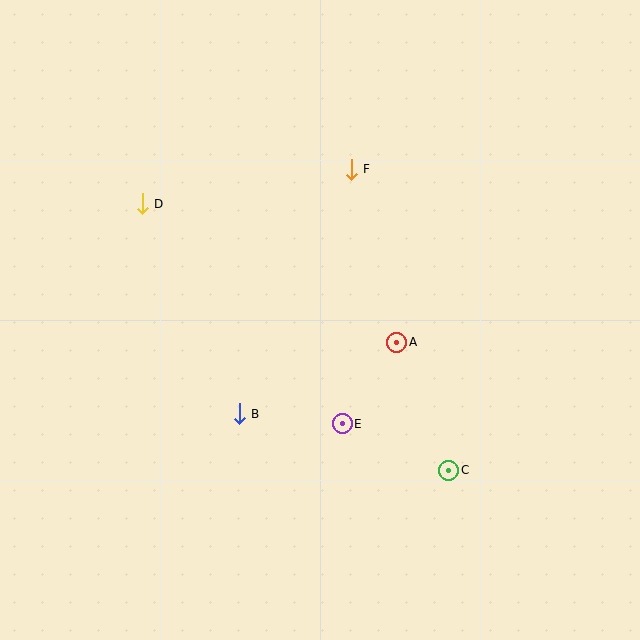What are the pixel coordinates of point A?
Point A is at (397, 342).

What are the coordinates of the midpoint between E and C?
The midpoint between E and C is at (396, 447).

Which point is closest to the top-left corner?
Point D is closest to the top-left corner.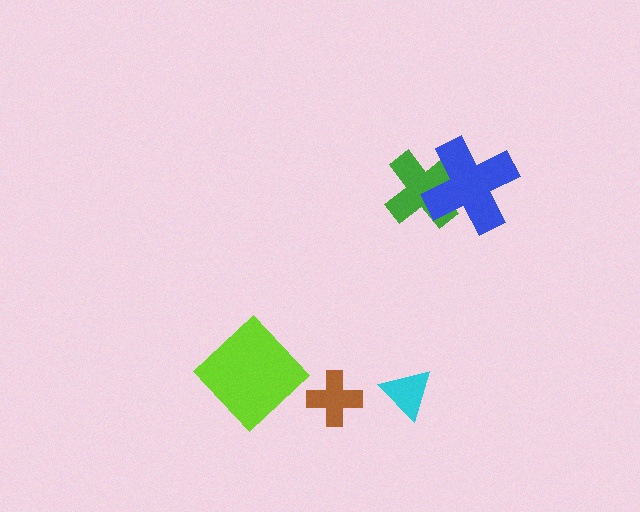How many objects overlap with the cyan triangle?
0 objects overlap with the cyan triangle.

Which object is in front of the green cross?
The blue cross is in front of the green cross.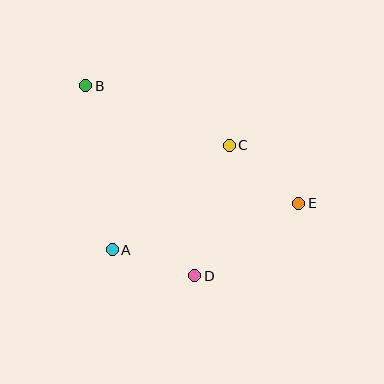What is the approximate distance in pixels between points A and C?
The distance between A and C is approximately 157 pixels.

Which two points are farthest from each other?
Points B and E are farthest from each other.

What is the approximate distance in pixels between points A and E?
The distance between A and E is approximately 192 pixels.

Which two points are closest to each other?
Points A and D are closest to each other.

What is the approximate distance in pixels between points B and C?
The distance between B and C is approximately 155 pixels.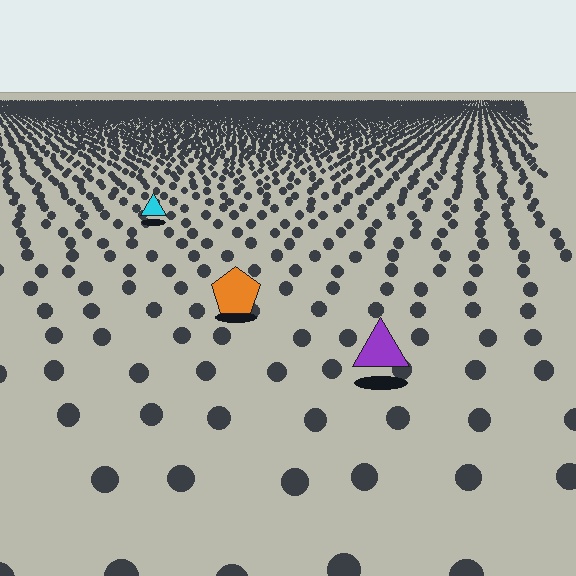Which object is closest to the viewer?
The purple triangle is closest. The texture marks near it are larger and more spread out.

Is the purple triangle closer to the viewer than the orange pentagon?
Yes. The purple triangle is closer — you can tell from the texture gradient: the ground texture is coarser near it.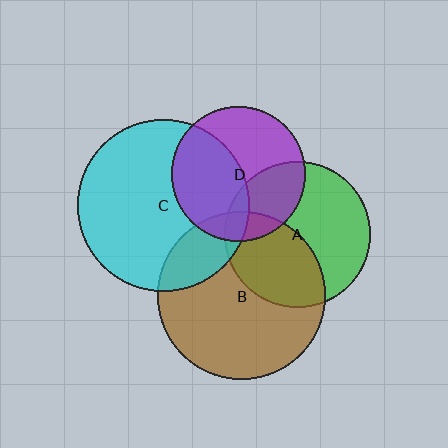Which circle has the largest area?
Circle C (cyan).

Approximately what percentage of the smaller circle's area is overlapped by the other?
Approximately 10%.